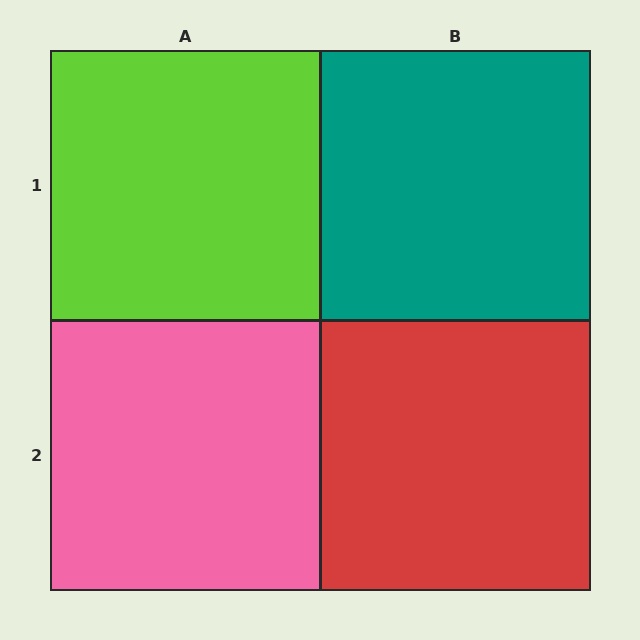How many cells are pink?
1 cell is pink.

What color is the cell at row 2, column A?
Pink.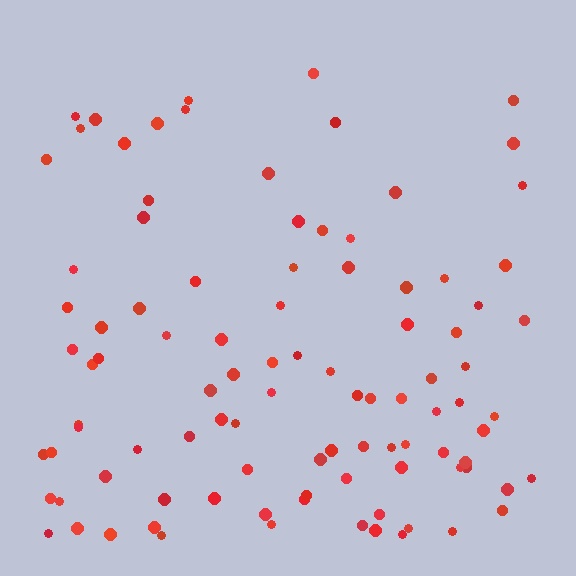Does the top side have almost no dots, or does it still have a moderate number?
Still a moderate number, just noticeably fewer than the bottom.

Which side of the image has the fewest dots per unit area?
The top.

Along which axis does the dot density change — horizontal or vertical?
Vertical.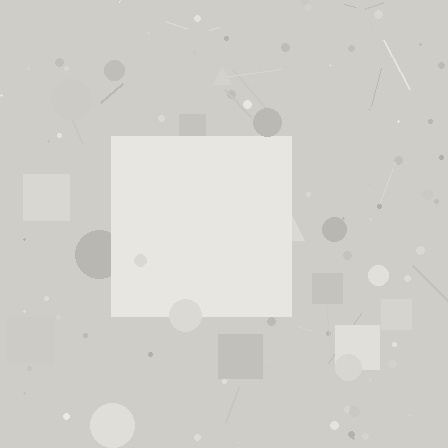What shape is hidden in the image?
A square is hidden in the image.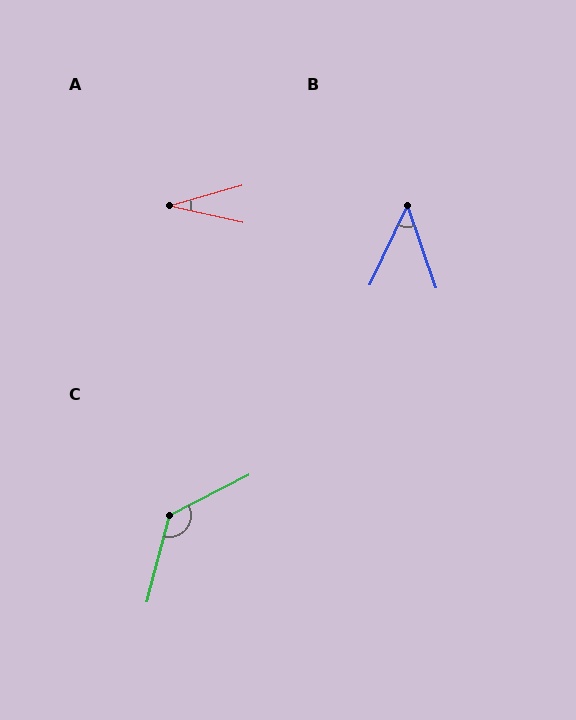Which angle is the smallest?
A, at approximately 28 degrees.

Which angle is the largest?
C, at approximately 132 degrees.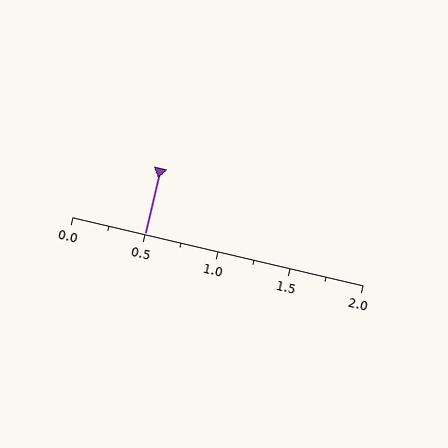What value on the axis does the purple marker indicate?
The marker indicates approximately 0.5.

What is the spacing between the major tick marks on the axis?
The major ticks are spaced 0.5 apart.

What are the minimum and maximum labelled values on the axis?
The axis runs from 0.0 to 2.0.